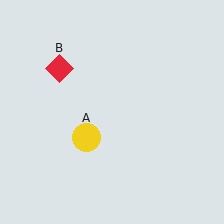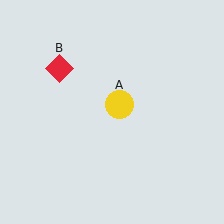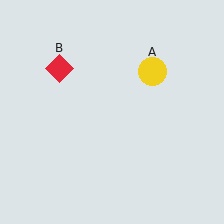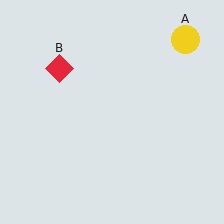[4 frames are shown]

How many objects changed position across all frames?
1 object changed position: yellow circle (object A).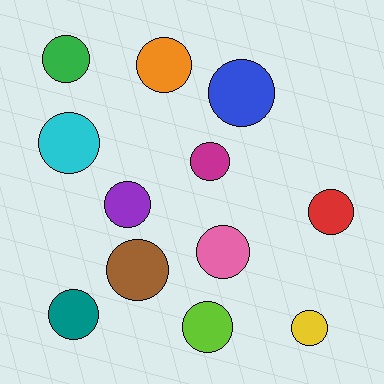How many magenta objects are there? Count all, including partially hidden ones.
There is 1 magenta object.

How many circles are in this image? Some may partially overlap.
There are 12 circles.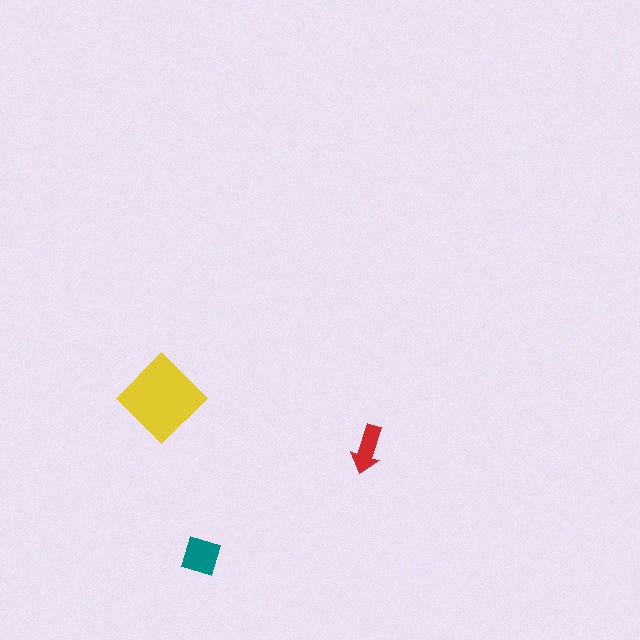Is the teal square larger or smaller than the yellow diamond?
Smaller.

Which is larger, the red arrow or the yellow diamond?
The yellow diamond.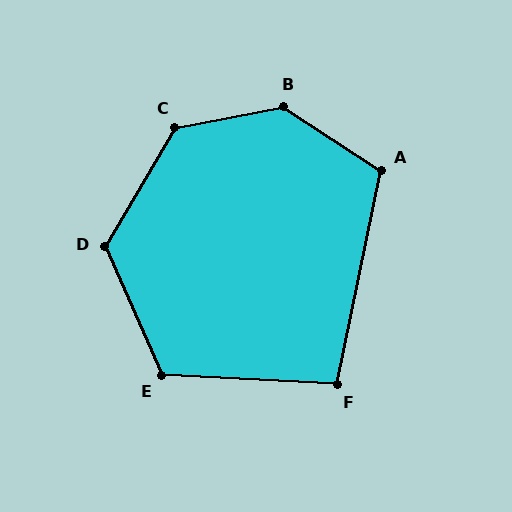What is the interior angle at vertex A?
Approximately 111 degrees (obtuse).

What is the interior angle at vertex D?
Approximately 126 degrees (obtuse).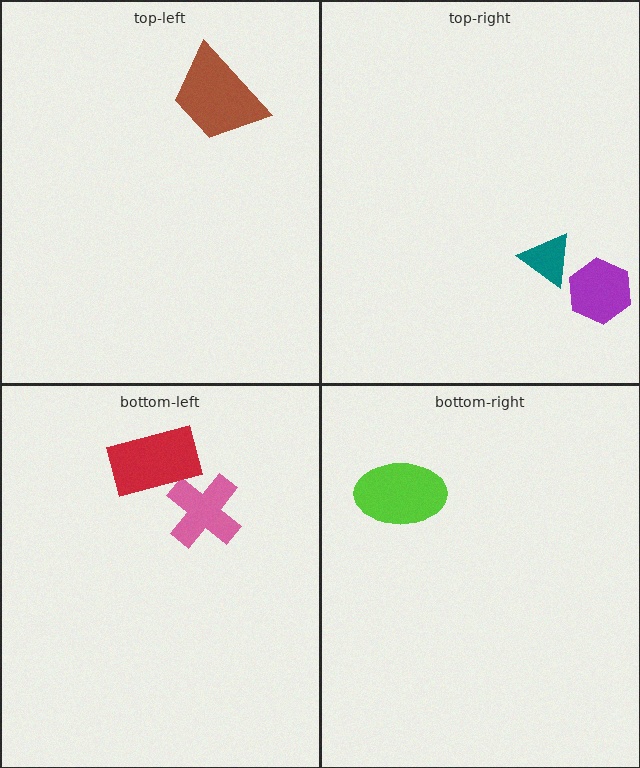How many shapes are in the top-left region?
1.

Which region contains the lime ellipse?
The bottom-right region.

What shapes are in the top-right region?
The purple hexagon, the teal triangle.